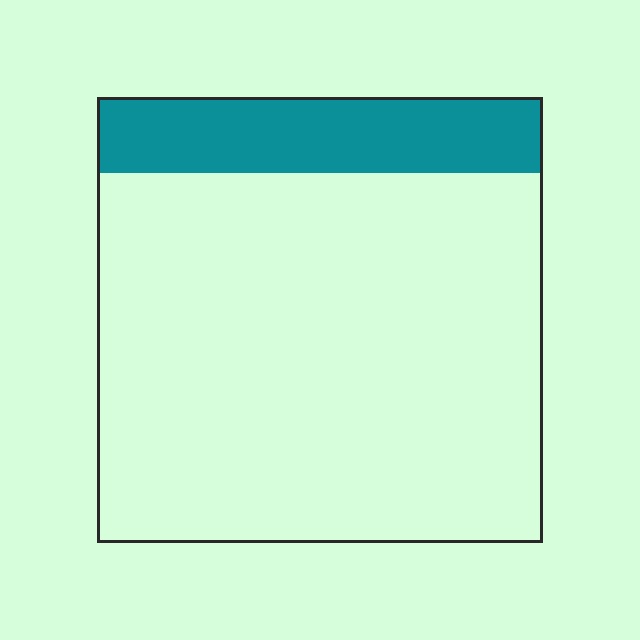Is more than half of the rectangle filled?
No.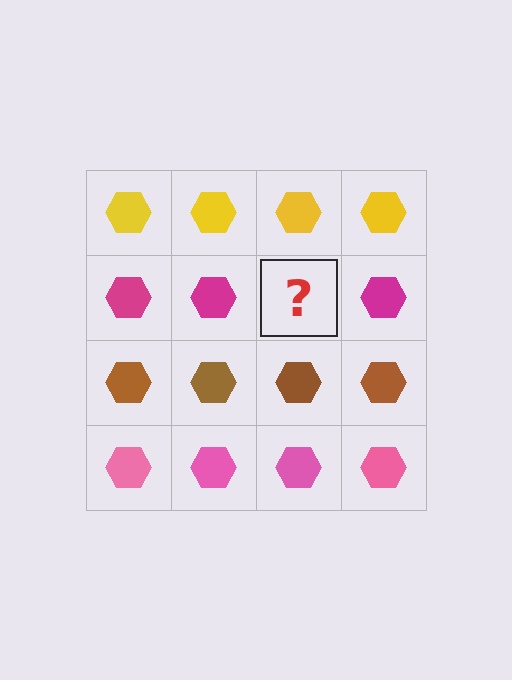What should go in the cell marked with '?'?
The missing cell should contain a magenta hexagon.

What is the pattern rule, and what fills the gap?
The rule is that each row has a consistent color. The gap should be filled with a magenta hexagon.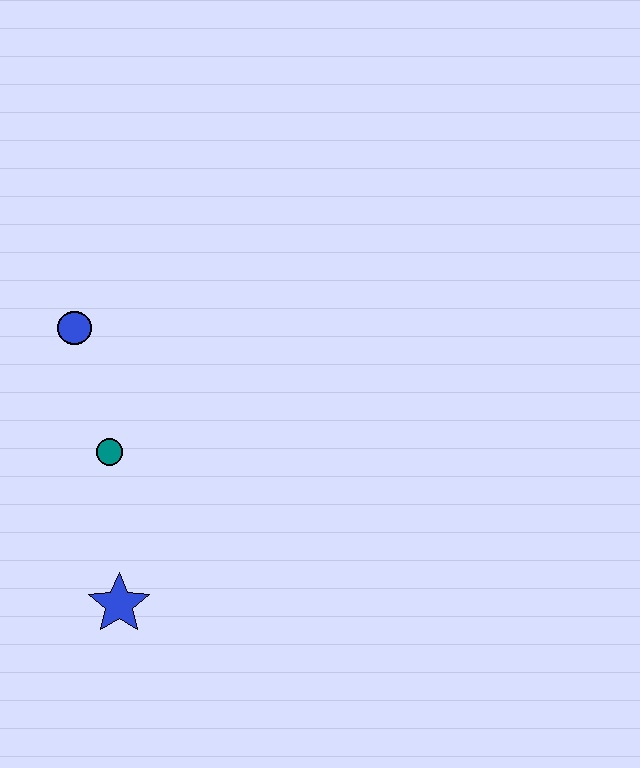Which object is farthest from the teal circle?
The blue star is farthest from the teal circle.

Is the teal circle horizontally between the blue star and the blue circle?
Yes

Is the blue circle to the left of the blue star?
Yes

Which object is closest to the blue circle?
The teal circle is closest to the blue circle.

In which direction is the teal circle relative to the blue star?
The teal circle is above the blue star.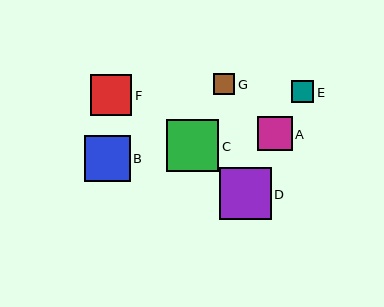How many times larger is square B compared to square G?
Square B is approximately 2.1 times the size of square G.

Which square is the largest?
Square C is the largest with a size of approximately 52 pixels.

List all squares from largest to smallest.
From largest to smallest: C, D, B, F, A, E, G.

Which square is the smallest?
Square G is the smallest with a size of approximately 22 pixels.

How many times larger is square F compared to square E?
Square F is approximately 1.8 times the size of square E.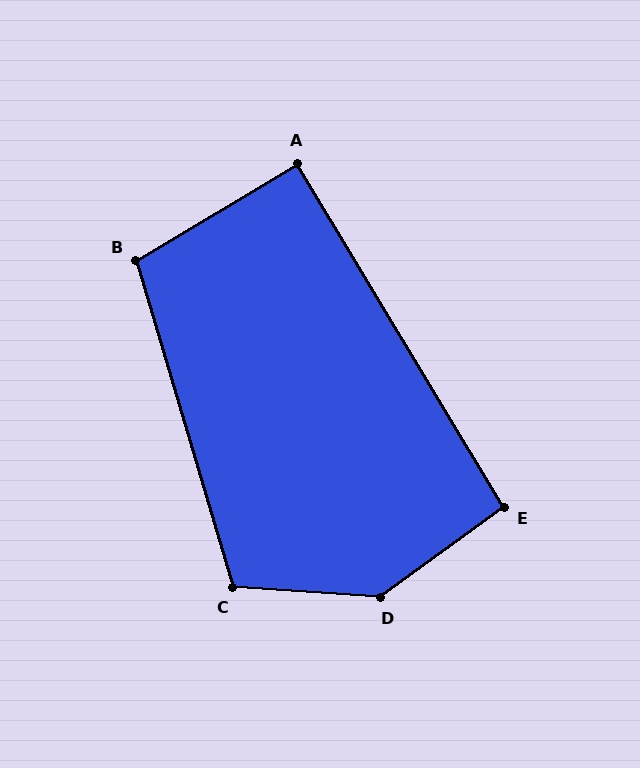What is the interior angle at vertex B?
Approximately 105 degrees (obtuse).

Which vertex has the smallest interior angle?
A, at approximately 90 degrees.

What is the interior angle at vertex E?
Approximately 95 degrees (obtuse).